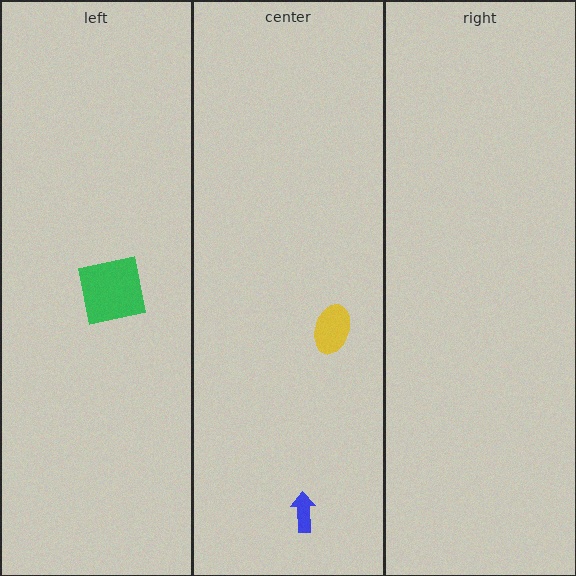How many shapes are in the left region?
1.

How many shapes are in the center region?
2.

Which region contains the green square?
The left region.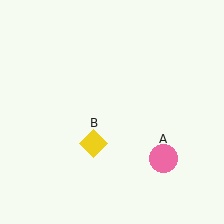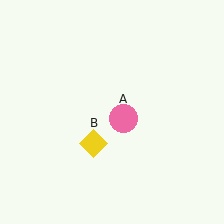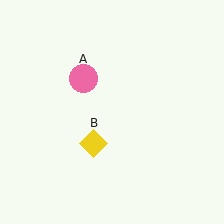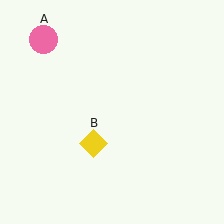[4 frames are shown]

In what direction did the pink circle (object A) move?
The pink circle (object A) moved up and to the left.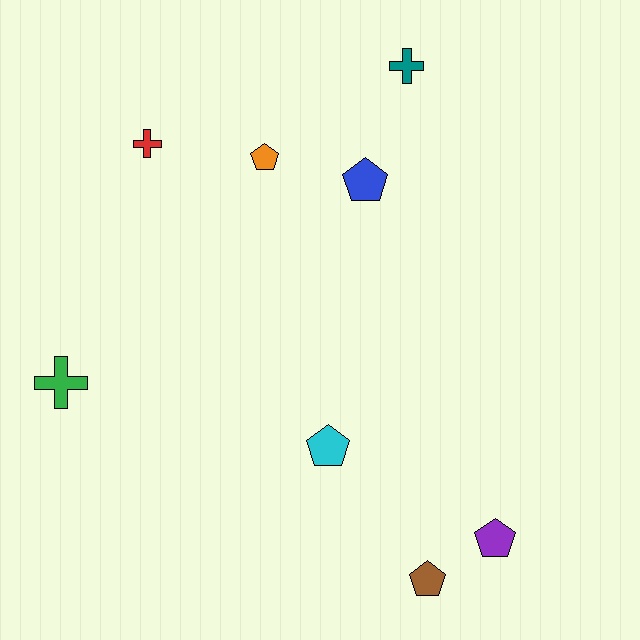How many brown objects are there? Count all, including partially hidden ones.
There is 1 brown object.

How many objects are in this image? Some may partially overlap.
There are 8 objects.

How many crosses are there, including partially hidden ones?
There are 3 crosses.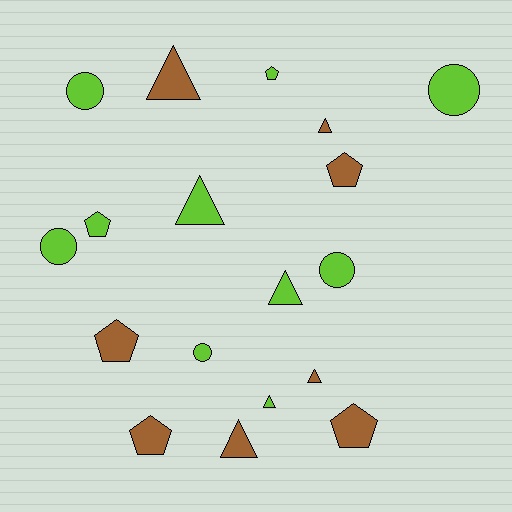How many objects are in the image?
There are 18 objects.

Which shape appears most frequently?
Triangle, with 7 objects.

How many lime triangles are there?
There are 3 lime triangles.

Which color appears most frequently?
Lime, with 10 objects.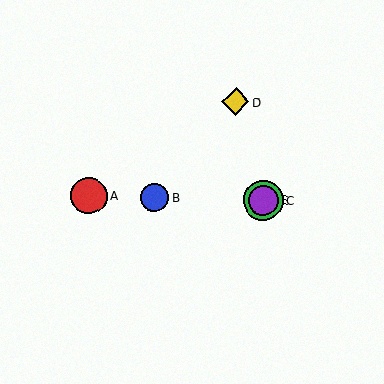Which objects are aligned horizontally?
Objects A, B, C, E are aligned horizontally.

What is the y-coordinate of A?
Object A is at y≈196.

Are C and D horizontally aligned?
No, C is at y≈200 and D is at y≈102.